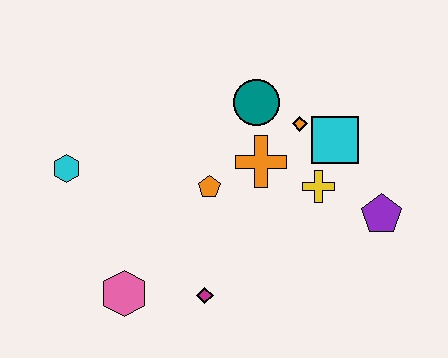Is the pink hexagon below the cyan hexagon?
Yes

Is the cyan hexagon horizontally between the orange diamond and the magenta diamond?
No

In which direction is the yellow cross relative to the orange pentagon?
The yellow cross is to the right of the orange pentagon.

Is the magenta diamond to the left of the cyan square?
Yes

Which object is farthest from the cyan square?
The cyan hexagon is farthest from the cyan square.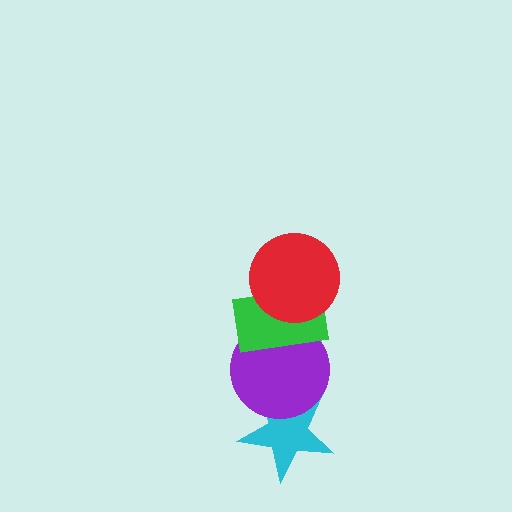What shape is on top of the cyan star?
The purple circle is on top of the cyan star.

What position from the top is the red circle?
The red circle is 1st from the top.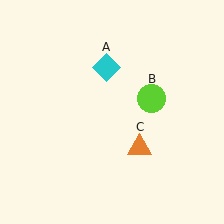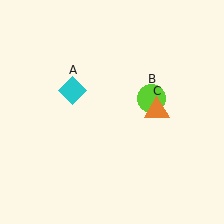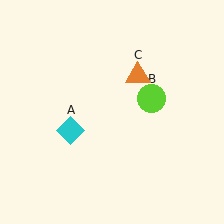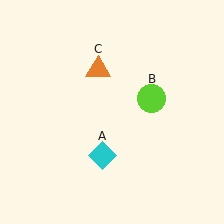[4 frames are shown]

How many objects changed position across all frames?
2 objects changed position: cyan diamond (object A), orange triangle (object C).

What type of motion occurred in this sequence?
The cyan diamond (object A), orange triangle (object C) rotated counterclockwise around the center of the scene.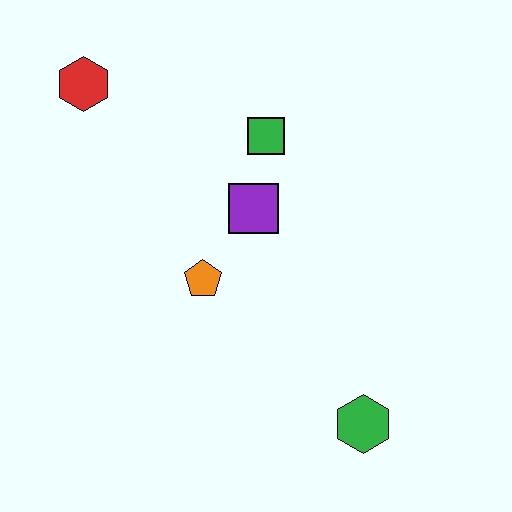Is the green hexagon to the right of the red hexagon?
Yes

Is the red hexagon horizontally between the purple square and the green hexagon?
No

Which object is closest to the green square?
The purple square is closest to the green square.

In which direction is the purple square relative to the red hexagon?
The purple square is to the right of the red hexagon.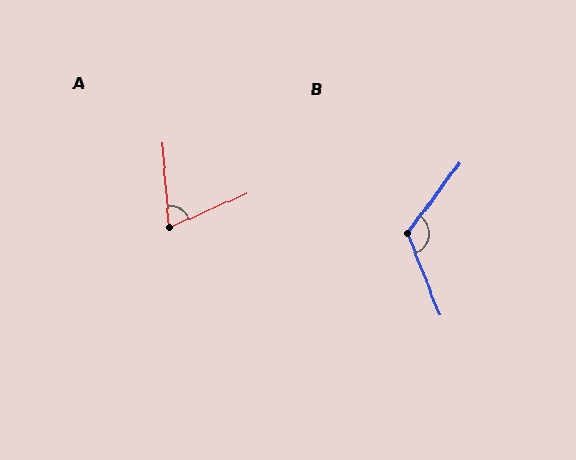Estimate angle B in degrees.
Approximately 121 degrees.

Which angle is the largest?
B, at approximately 121 degrees.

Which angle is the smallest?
A, at approximately 70 degrees.